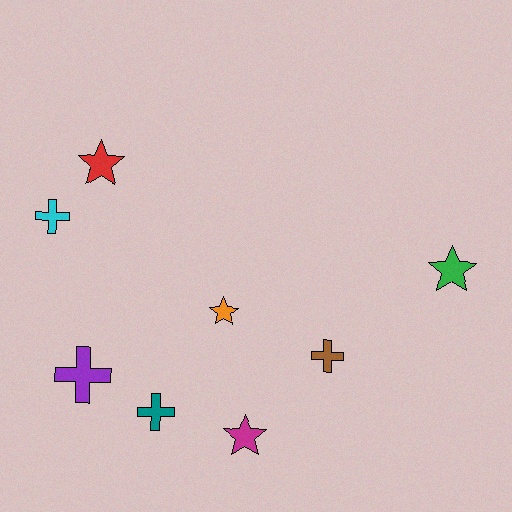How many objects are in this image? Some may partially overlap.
There are 8 objects.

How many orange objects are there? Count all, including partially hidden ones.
There is 1 orange object.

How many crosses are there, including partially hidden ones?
There are 4 crosses.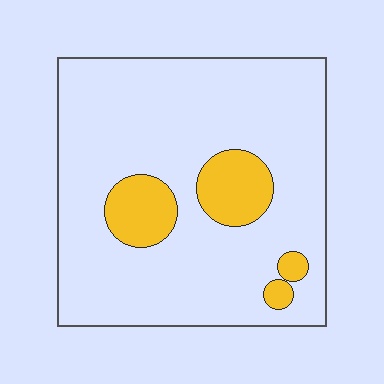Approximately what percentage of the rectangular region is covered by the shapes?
Approximately 15%.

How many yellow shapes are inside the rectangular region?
4.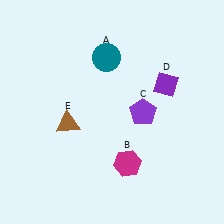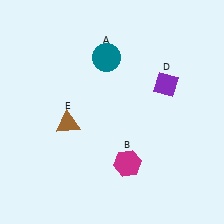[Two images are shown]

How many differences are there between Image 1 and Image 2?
There is 1 difference between the two images.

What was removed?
The purple pentagon (C) was removed in Image 2.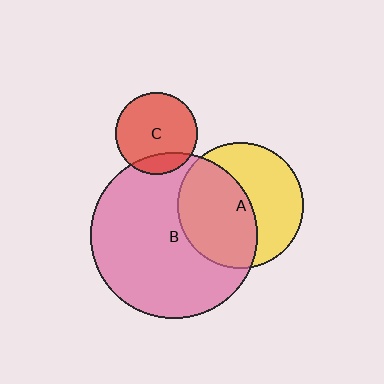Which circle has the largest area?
Circle B (pink).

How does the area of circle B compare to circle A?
Approximately 1.8 times.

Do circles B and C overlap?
Yes.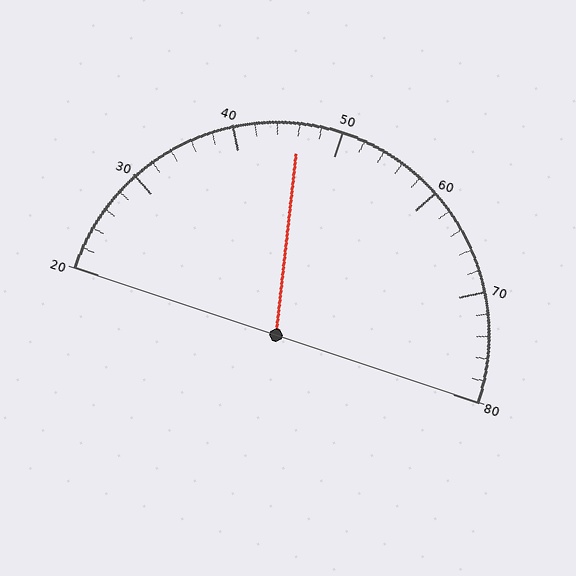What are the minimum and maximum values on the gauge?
The gauge ranges from 20 to 80.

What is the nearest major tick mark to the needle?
The nearest major tick mark is 50.